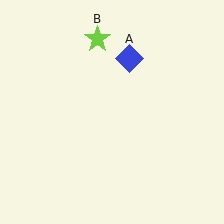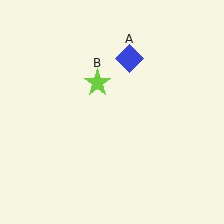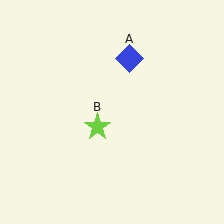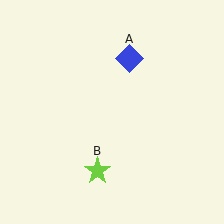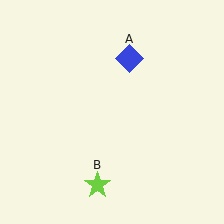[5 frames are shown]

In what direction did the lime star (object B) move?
The lime star (object B) moved down.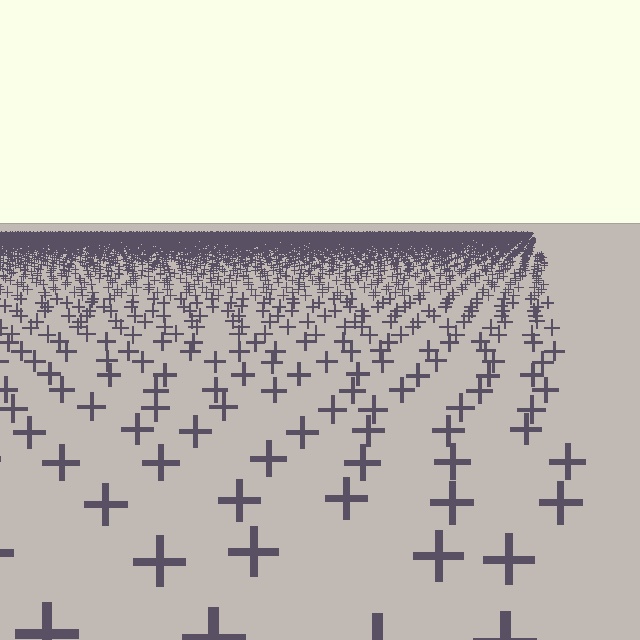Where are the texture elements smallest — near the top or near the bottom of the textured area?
Near the top.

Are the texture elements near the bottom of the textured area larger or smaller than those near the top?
Larger. Near the bottom, elements are closer to the viewer and appear at a bigger on-screen size.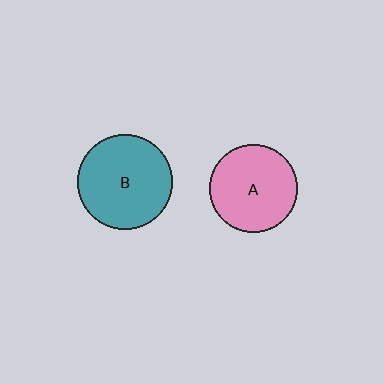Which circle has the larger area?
Circle B (teal).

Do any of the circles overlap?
No, none of the circles overlap.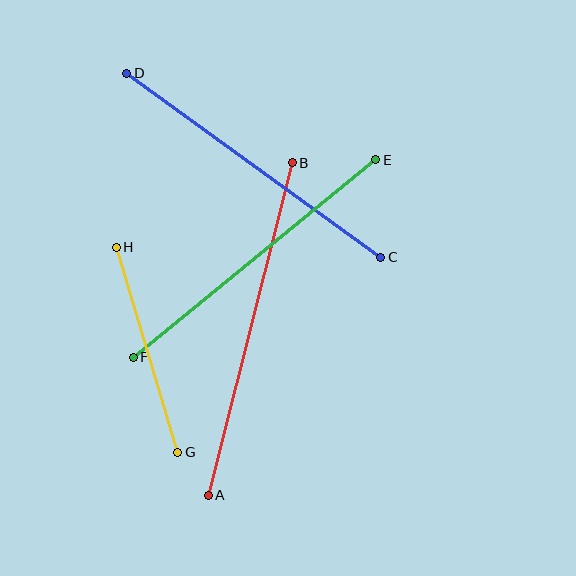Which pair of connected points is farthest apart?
Points A and B are farthest apart.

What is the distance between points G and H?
The distance is approximately 214 pixels.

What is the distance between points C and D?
The distance is approximately 314 pixels.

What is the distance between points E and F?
The distance is approximately 313 pixels.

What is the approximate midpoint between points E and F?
The midpoint is at approximately (255, 258) pixels.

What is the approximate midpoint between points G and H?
The midpoint is at approximately (147, 350) pixels.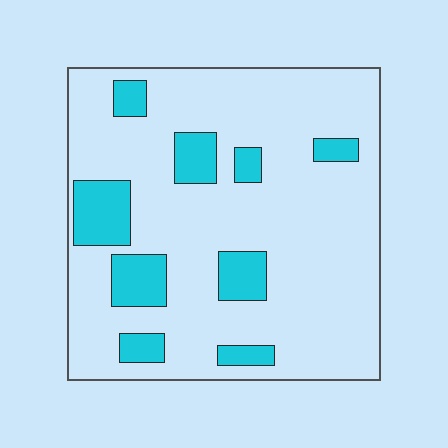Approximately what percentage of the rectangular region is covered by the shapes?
Approximately 20%.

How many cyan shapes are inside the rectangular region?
9.